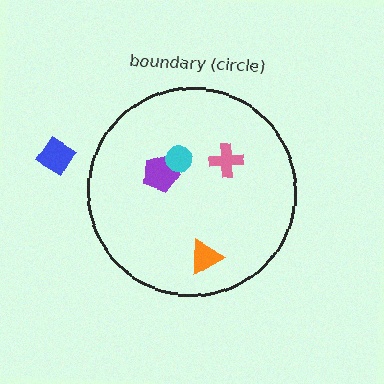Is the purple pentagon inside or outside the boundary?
Inside.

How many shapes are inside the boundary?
4 inside, 1 outside.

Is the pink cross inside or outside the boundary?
Inside.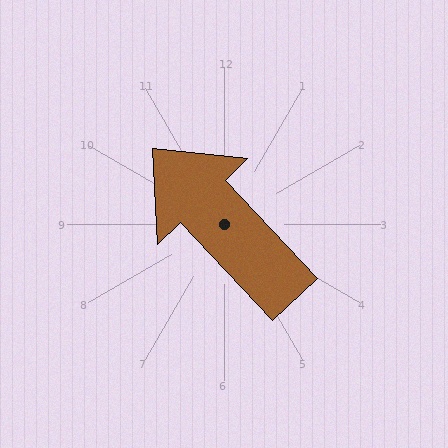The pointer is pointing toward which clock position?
Roughly 11 o'clock.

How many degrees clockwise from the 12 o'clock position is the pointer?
Approximately 317 degrees.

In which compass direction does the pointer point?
Northwest.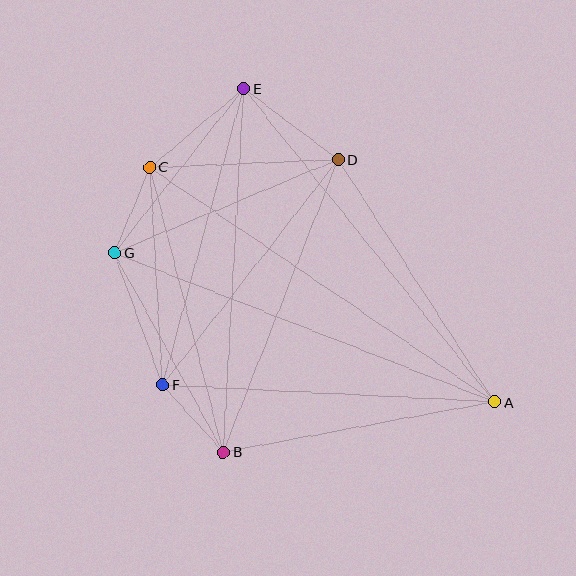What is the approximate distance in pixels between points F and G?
The distance between F and G is approximately 141 pixels.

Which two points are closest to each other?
Points B and F are closest to each other.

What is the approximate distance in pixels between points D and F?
The distance between D and F is approximately 285 pixels.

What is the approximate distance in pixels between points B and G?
The distance between B and G is approximately 227 pixels.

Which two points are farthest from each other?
Points A and C are farthest from each other.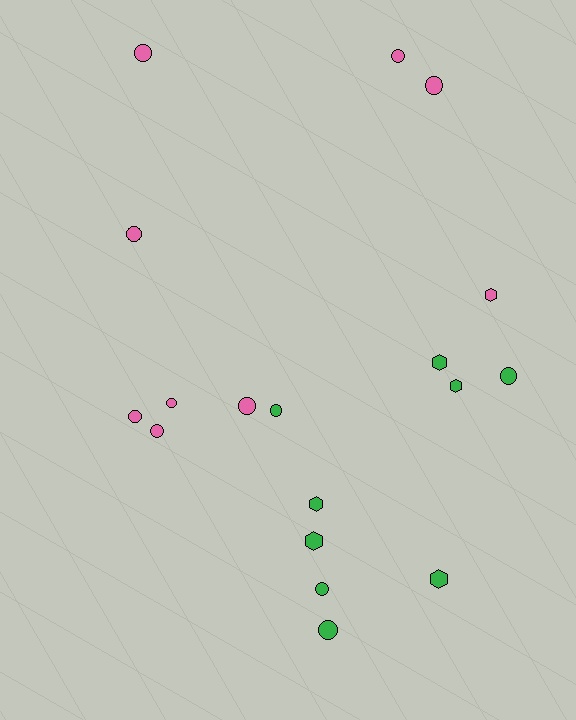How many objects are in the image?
There are 18 objects.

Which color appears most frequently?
Pink, with 9 objects.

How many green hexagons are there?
There are 5 green hexagons.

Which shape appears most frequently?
Circle, with 12 objects.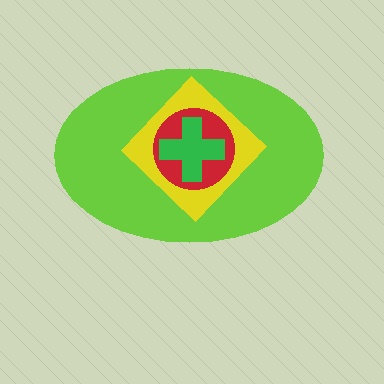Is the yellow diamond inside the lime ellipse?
Yes.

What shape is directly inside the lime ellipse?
The yellow diamond.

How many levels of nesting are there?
4.